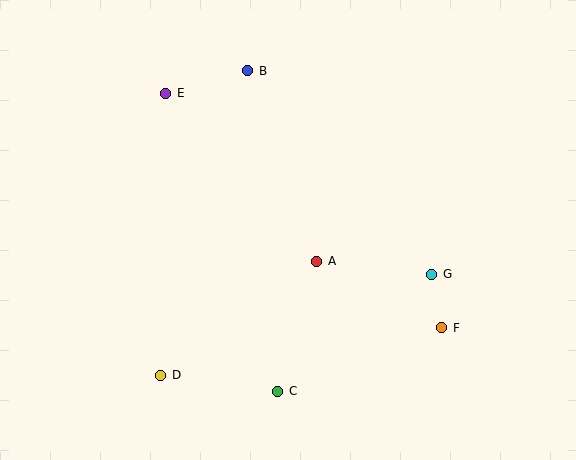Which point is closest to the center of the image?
Point A at (317, 261) is closest to the center.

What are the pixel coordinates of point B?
Point B is at (248, 71).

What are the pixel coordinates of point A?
Point A is at (317, 261).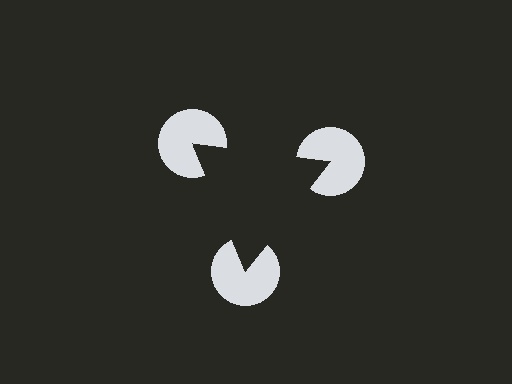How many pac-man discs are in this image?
There are 3 — one at each vertex of the illusory triangle.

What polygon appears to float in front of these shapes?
An illusory triangle — its edges are inferred from the aligned wedge cuts in the pac-man discs, not physically drawn.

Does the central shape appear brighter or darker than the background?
It typically appears slightly darker than the background, even though no actual brightness change is drawn.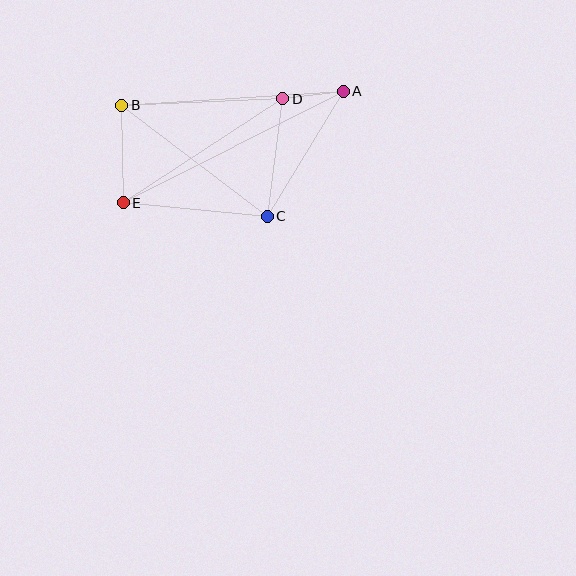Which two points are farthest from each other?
Points A and E are farthest from each other.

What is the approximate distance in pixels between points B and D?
The distance between B and D is approximately 161 pixels.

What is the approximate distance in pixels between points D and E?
The distance between D and E is approximately 190 pixels.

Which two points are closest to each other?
Points A and D are closest to each other.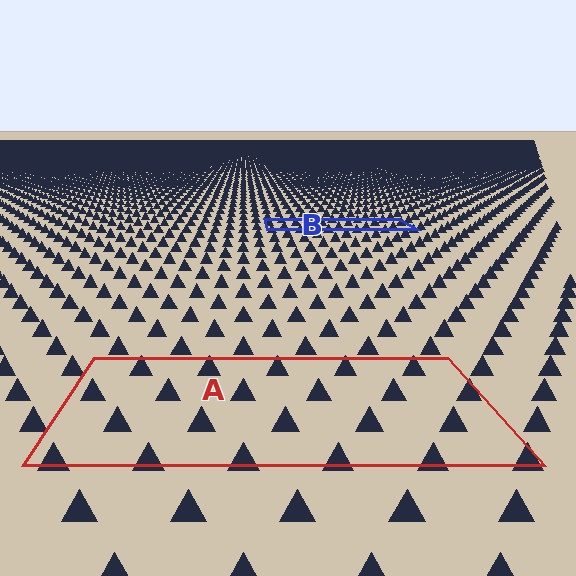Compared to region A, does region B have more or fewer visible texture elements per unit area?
Region B has more texture elements per unit area — they are packed more densely because it is farther away.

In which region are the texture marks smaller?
The texture marks are smaller in region B, because it is farther away.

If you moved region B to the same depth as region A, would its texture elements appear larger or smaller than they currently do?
They would appear larger. At a closer depth, the same texture elements are projected at a bigger on-screen size.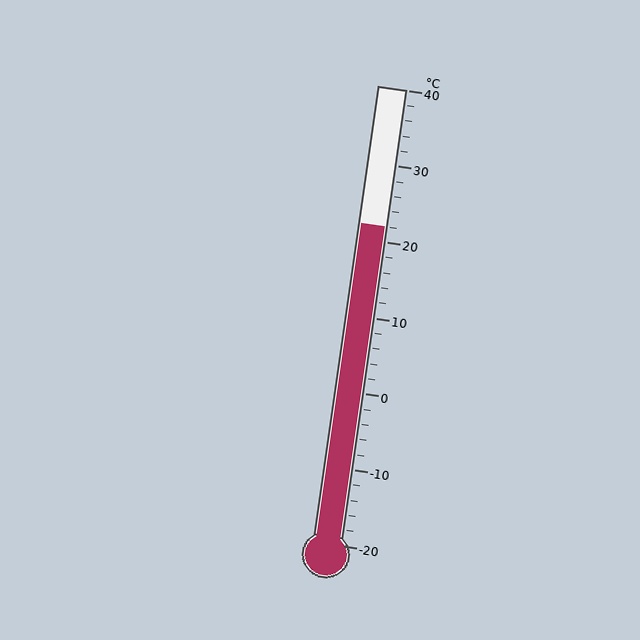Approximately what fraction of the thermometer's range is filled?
The thermometer is filled to approximately 70% of its range.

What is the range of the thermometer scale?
The thermometer scale ranges from -20°C to 40°C.